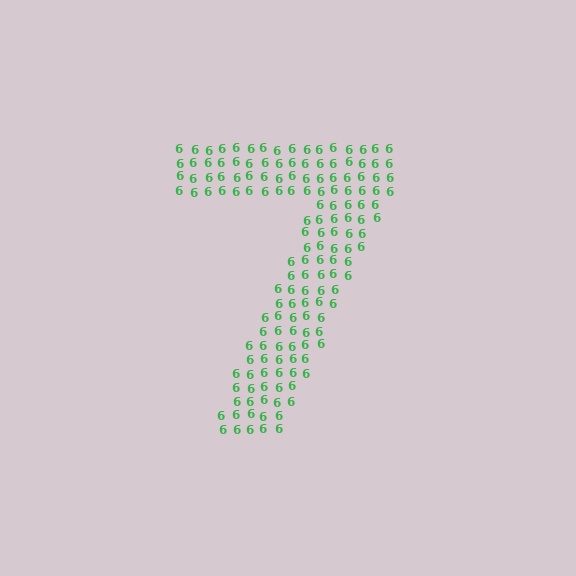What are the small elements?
The small elements are digit 6's.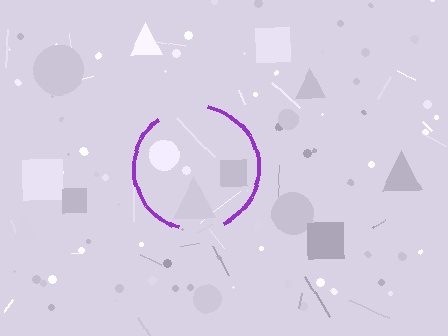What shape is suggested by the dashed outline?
The dashed outline suggests a circle.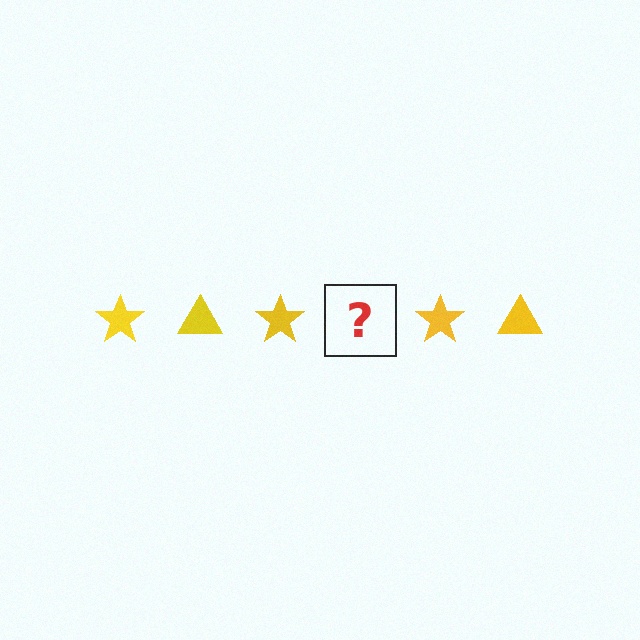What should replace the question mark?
The question mark should be replaced with a yellow triangle.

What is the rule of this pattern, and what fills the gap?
The rule is that the pattern cycles through star, triangle shapes in yellow. The gap should be filled with a yellow triangle.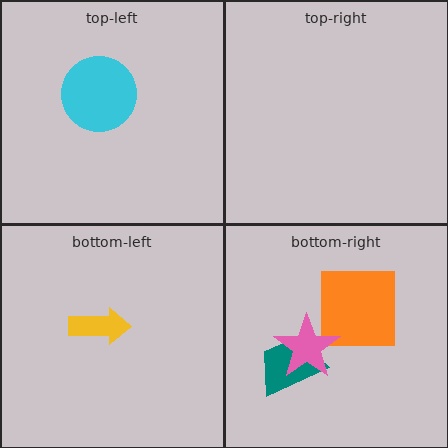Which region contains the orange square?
The bottom-right region.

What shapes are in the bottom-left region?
The yellow arrow.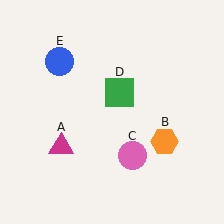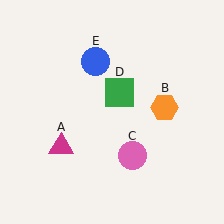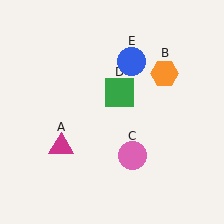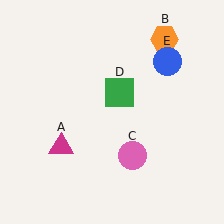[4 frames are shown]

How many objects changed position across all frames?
2 objects changed position: orange hexagon (object B), blue circle (object E).